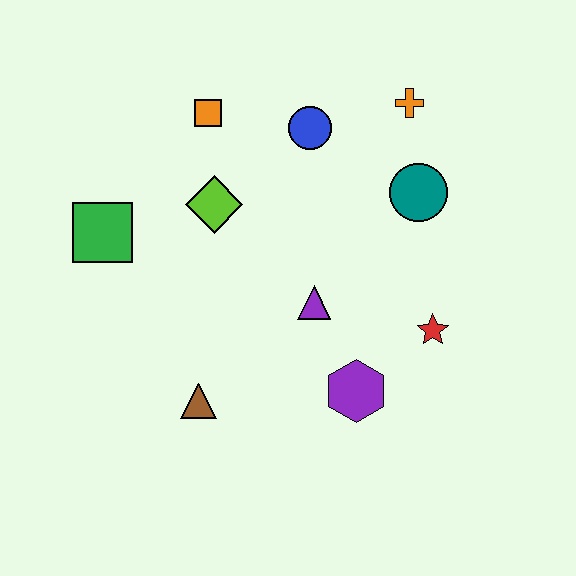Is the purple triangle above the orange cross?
No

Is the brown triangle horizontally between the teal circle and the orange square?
No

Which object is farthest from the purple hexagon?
The orange square is farthest from the purple hexagon.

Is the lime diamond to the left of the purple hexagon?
Yes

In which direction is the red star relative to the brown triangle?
The red star is to the right of the brown triangle.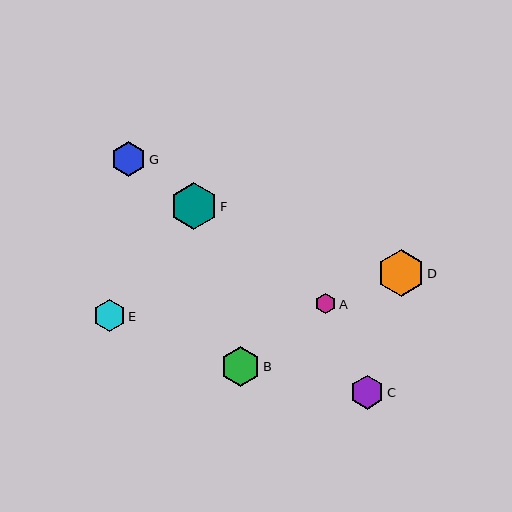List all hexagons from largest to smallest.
From largest to smallest: F, D, B, G, C, E, A.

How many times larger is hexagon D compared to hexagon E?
Hexagon D is approximately 1.5 times the size of hexagon E.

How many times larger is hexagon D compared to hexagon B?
Hexagon D is approximately 1.2 times the size of hexagon B.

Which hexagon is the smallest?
Hexagon A is the smallest with a size of approximately 21 pixels.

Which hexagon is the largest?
Hexagon F is the largest with a size of approximately 47 pixels.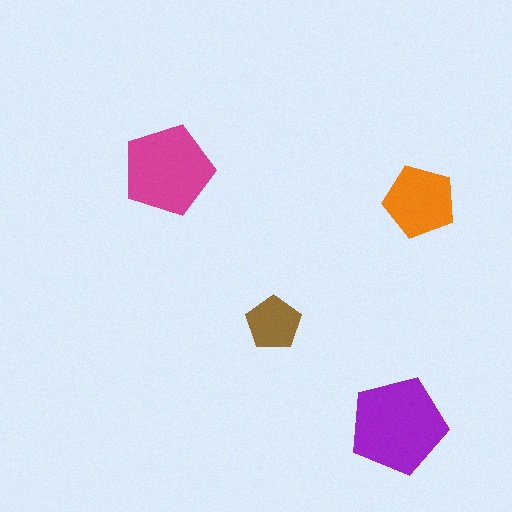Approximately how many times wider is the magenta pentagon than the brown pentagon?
About 1.5 times wider.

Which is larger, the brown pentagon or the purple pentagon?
The purple one.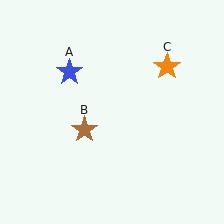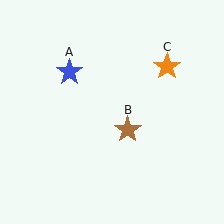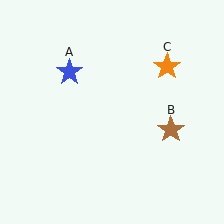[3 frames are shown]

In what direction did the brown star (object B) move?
The brown star (object B) moved right.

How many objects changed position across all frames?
1 object changed position: brown star (object B).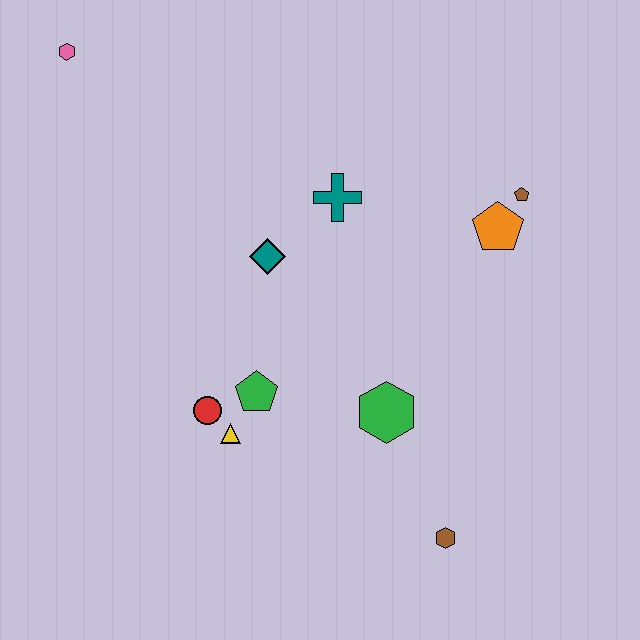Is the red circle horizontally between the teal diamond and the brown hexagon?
No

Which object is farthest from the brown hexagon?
The pink hexagon is farthest from the brown hexagon.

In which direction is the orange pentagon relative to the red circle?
The orange pentagon is to the right of the red circle.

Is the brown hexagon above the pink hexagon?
No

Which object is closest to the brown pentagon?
The orange pentagon is closest to the brown pentagon.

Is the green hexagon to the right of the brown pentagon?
No